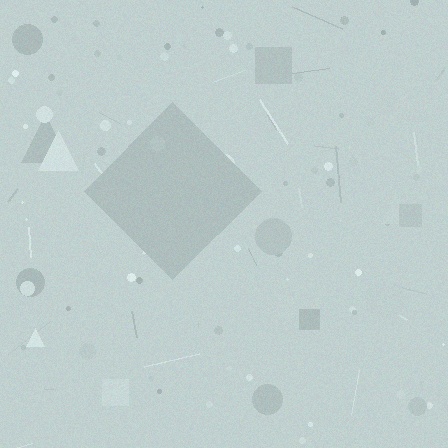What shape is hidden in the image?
A diamond is hidden in the image.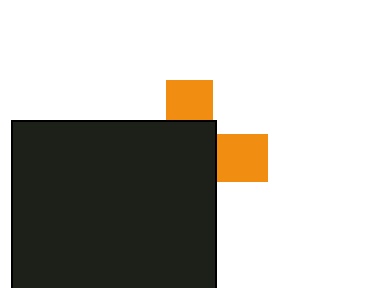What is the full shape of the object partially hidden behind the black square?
The partially hidden object is an orange cross.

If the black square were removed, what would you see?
You would see the complete orange cross.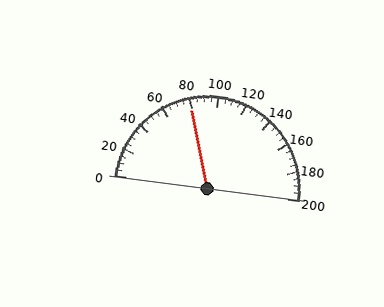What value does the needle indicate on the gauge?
The needle indicates approximately 80.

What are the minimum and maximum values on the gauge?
The gauge ranges from 0 to 200.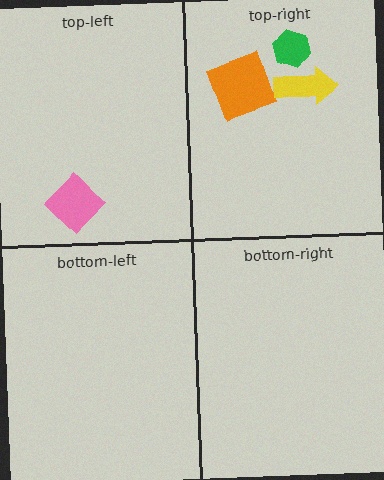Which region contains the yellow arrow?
The top-right region.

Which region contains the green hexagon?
The top-right region.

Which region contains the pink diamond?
The top-left region.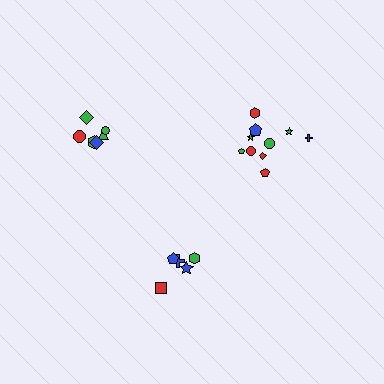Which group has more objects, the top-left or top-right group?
The top-right group.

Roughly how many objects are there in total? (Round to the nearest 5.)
Roughly 20 objects in total.